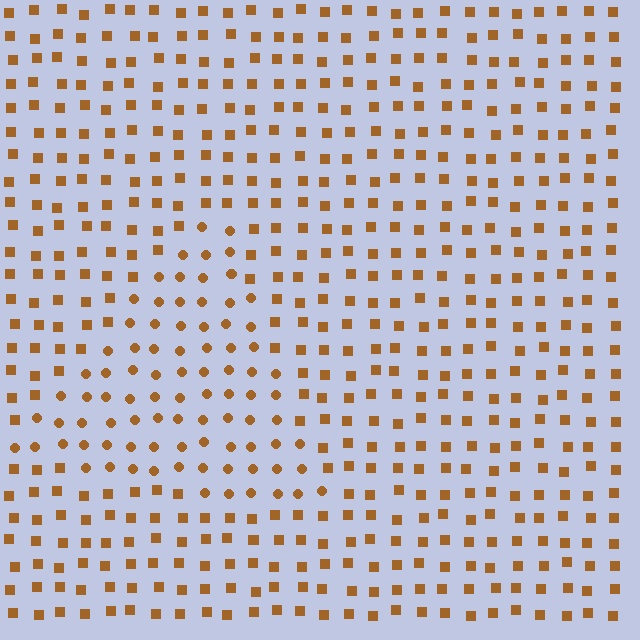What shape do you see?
I see a triangle.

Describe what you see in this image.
The image is filled with small brown elements arranged in a uniform grid. A triangle-shaped region contains circles, while the surrounding area contains squares. The boundary is defined purely by the change in element shape.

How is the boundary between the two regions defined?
The boundary is defined by a change in element shape: circles inside vs. squares outside. All elements share the same color and spacing.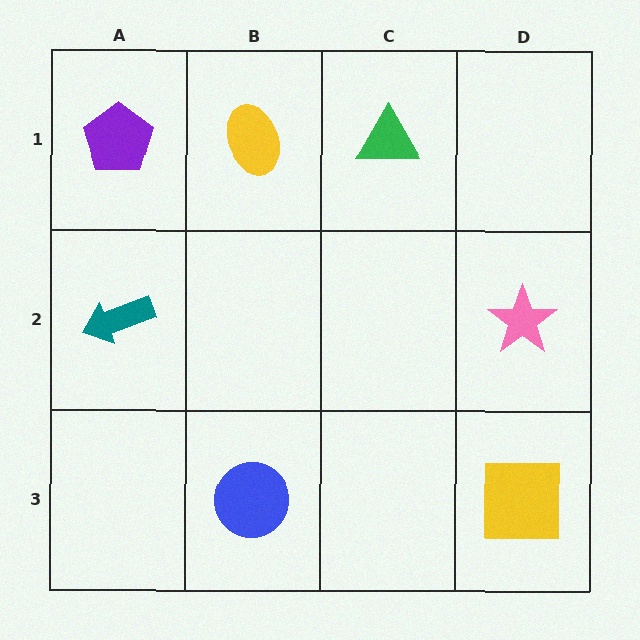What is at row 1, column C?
A green triangle.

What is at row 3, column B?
A blue circle.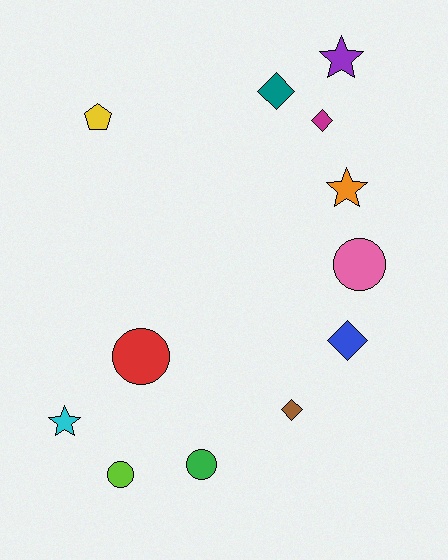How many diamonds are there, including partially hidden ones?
There are 4 diamonds.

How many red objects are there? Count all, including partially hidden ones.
There is 1 red object.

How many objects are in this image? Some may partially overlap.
There are 12 objects.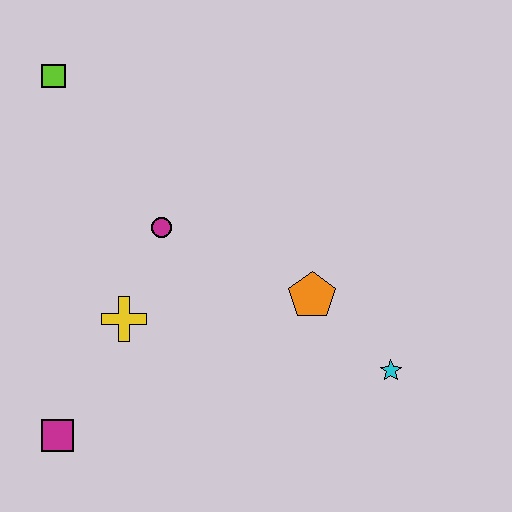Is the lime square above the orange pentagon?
Yes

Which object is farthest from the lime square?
The cyan star is farthest from the lime square.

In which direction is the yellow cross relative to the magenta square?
The yellow cross is above the magenta square.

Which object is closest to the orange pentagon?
The cyan star is closest to the orange pentagon.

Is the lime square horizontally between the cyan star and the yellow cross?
No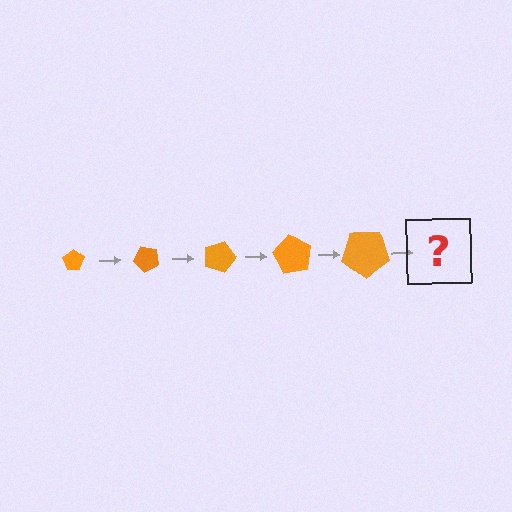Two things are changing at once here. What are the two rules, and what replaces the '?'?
The two rules are that the pentagon grows larger each step and it rotates 45 degrees each step. The '?' should be a pentagon, larger than the previous one and rotated 225 degrees from the start.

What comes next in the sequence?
The next element should be a pentagon, larger than the previous one and rotated 225 degrees from the start.